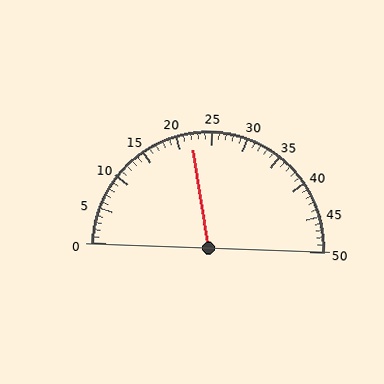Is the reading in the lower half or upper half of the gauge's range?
The reading is in the lower half of the range (0 to 50).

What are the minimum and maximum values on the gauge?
The gauge ranges from 0 to 50.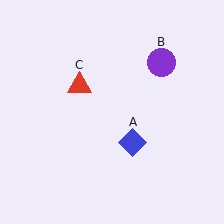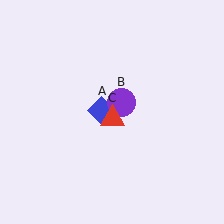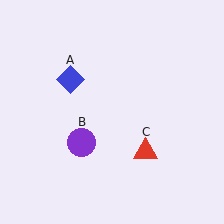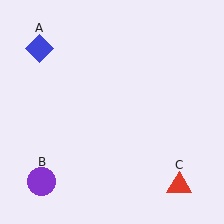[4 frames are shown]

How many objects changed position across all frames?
3 objects changed position: blue diamond (object A), purple circle (object B), red triangle (object C).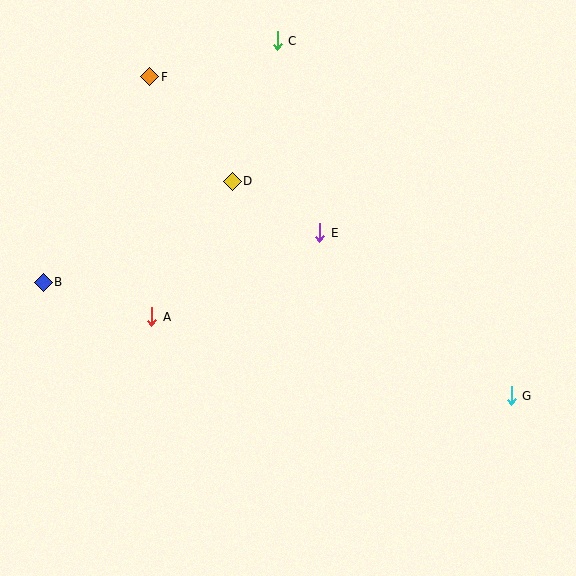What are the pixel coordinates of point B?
Point B is at (43, 282).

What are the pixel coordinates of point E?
Point E is at (320, 233).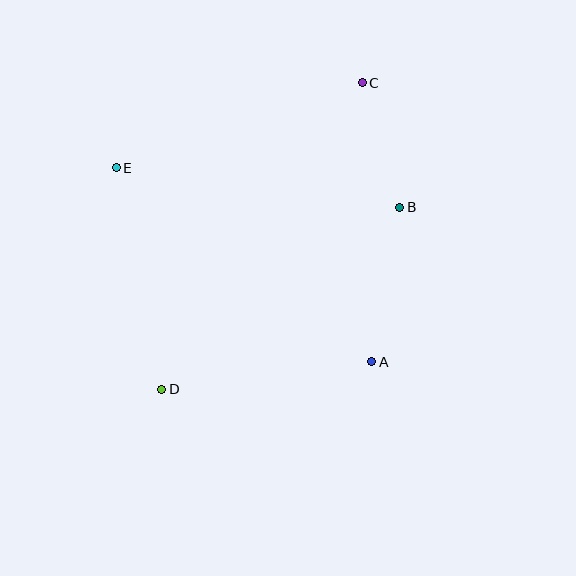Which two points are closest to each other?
Points B and C are closest to each other.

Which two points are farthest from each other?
Points C and D are farthest from each other.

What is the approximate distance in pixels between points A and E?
The distance between A and E is approximately 321 pixels.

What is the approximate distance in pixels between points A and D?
The distance between A and D is approximately 212 pixels.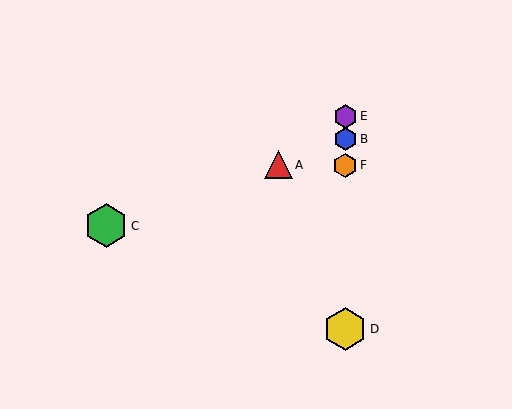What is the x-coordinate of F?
Object F is at x≈345.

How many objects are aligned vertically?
4 objects (B, D, E, F) are aligned vertically.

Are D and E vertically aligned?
Yes, both are at x≈345.